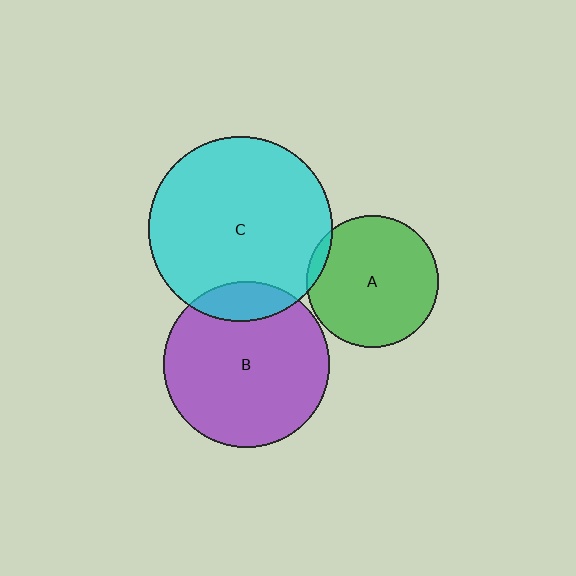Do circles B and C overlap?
Yes.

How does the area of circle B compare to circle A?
Approximately 1.6 times.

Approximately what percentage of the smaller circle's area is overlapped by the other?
Approximately 15%.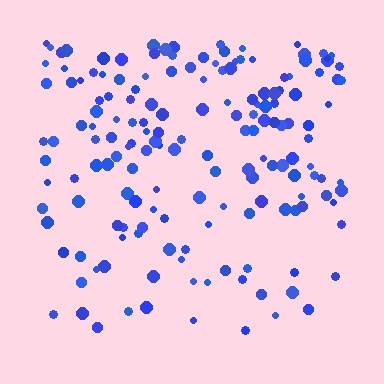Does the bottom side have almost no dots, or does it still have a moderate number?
Still a moderate number, just noticeably fewer than the top.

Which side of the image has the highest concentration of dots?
The top.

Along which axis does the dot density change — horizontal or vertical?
Vertical.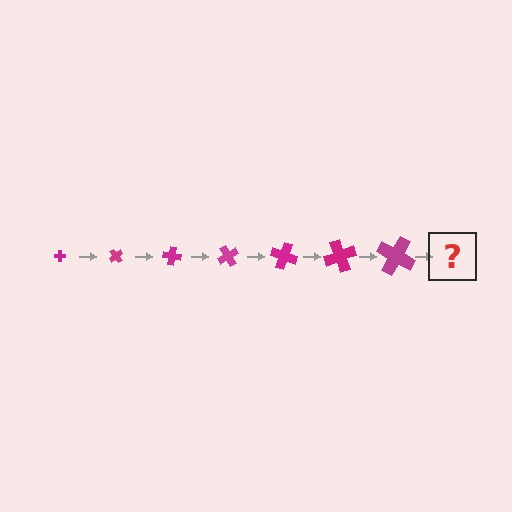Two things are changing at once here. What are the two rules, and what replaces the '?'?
The two rules are that the cross grows larger each step and it rotates 50 degrees each step. The '?' should be a cross, larger than the previous one and rotated 350 degrees from the start.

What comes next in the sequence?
The next element should be a cross, larger than the previous one and rotated 350 degrees from the start.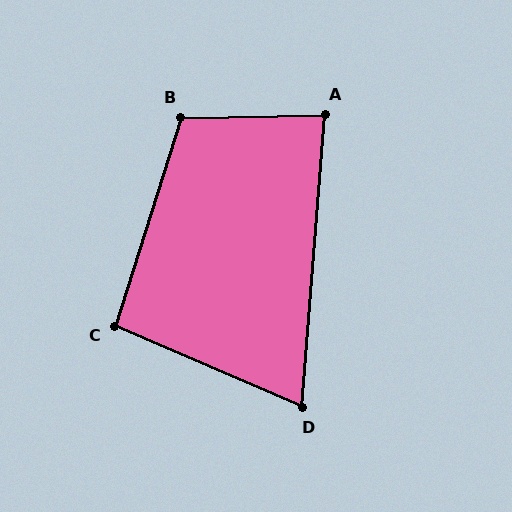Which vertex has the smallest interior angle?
D, at approximately 71 degrees.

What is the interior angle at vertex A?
Approximately 84 degrees (acute).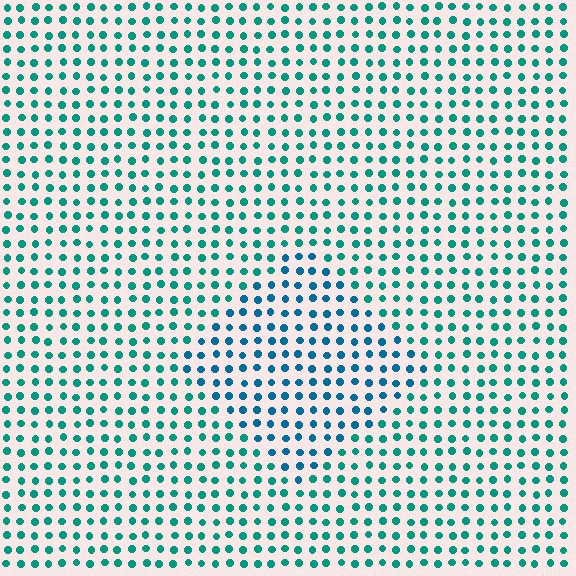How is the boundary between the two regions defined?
The boundary is defined purely by a slight shift in hue (about 27 degrees). Spacing, size, and orientation are identical on both sides.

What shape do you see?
I see a diamond.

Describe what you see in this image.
The image is filled with small teal elements in a uniform arrangement. A diamond-shaped region is visible where the elements are tinted to a slightly different hue, forming a subtle color boundary.